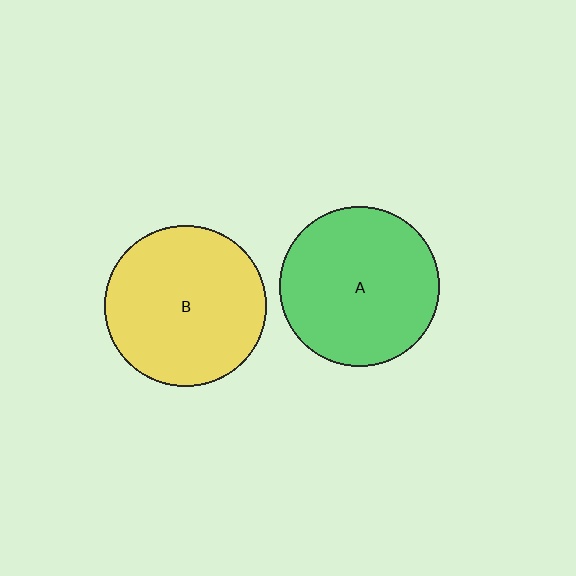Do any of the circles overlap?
No, none of the circles overlap.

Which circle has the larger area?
Circle B (yellow).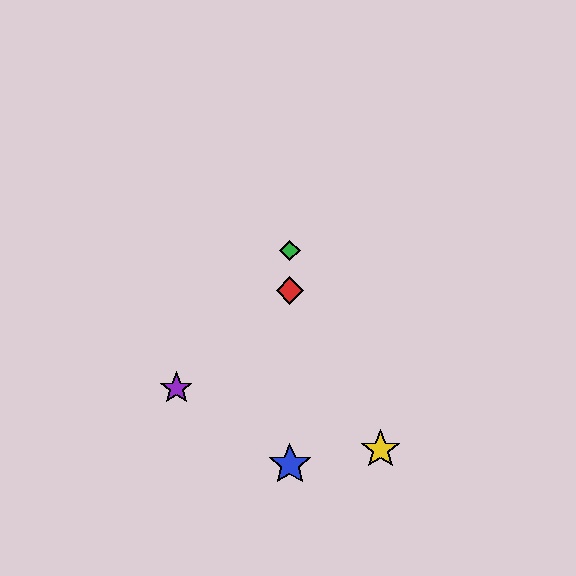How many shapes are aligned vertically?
3 shapes (the red diamond, the blue star, the green diamond) are aligned vertically.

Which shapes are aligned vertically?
The red diamond, the blue star, the green diamond are aligned vertically.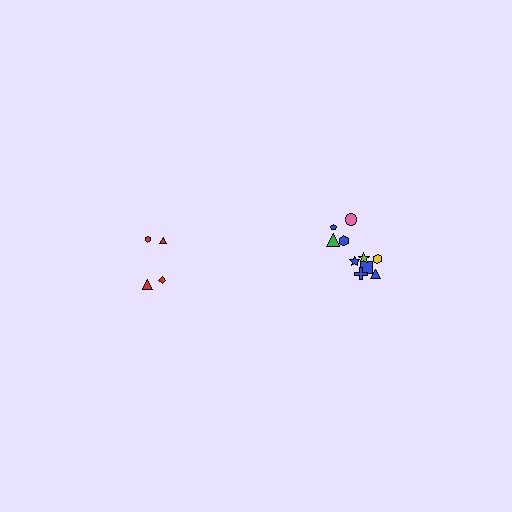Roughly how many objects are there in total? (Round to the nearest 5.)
Roughly 15 objects in total.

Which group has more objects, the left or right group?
The right group.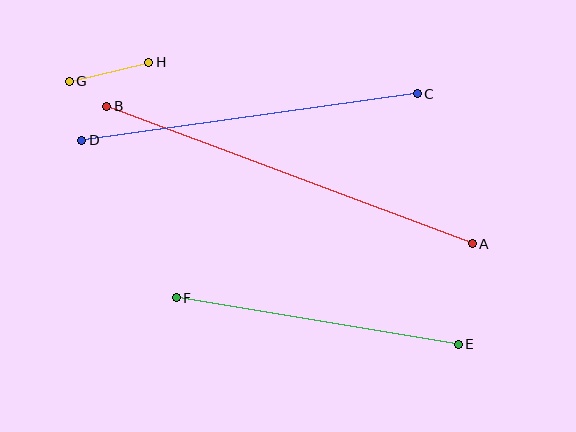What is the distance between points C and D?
The distance is approximately 339 pixels.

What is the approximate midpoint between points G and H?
The midpoint is at approximately (109, 72) pixels.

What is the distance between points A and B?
The distance is approximately 390 pixels.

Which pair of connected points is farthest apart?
Points A and B are farthest apart.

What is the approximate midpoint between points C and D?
The midpoint is at approximately (250, 117) pixels.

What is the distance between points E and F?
The distance is approximately 286 pixels.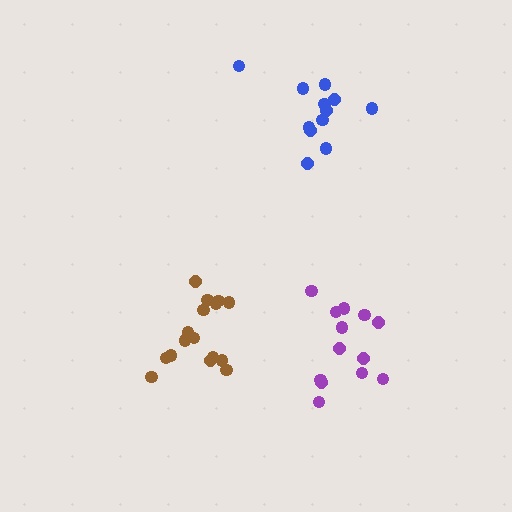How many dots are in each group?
Group 1: 12 dots, Group 2: 16 dots, Group 3: 13 dots (41 total).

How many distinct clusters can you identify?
There are 3 distinct clusters.